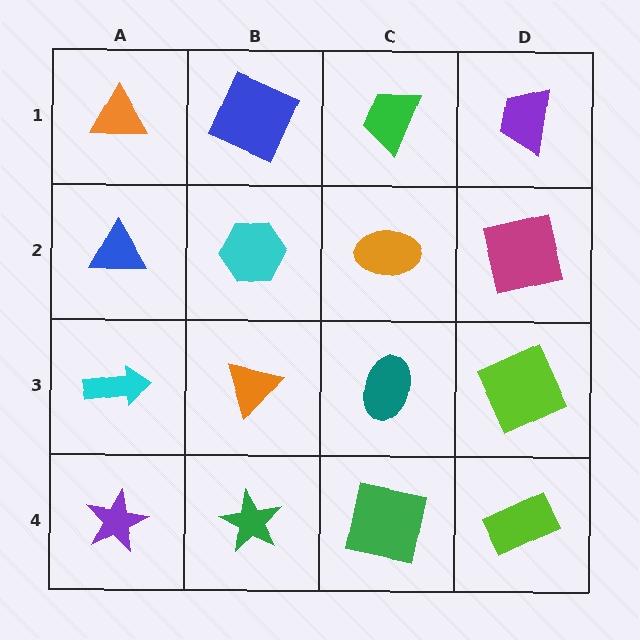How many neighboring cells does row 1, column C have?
3.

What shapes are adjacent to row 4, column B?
An orange triangle (row 3, column B), a purple star (row 4, column A), a green square (row 4, column C).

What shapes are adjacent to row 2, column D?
A purple trapezoid (row 1, column D), a lime square (row 3, column D), an orange ellipse (row 2, column C).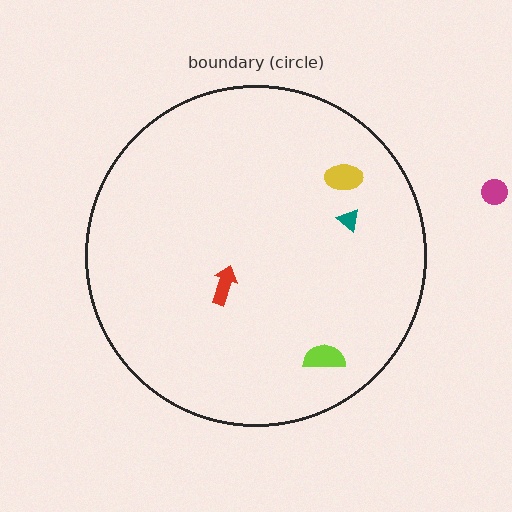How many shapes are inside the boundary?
4 inside, 1 outside.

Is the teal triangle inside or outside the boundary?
Inside.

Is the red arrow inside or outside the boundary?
Inside.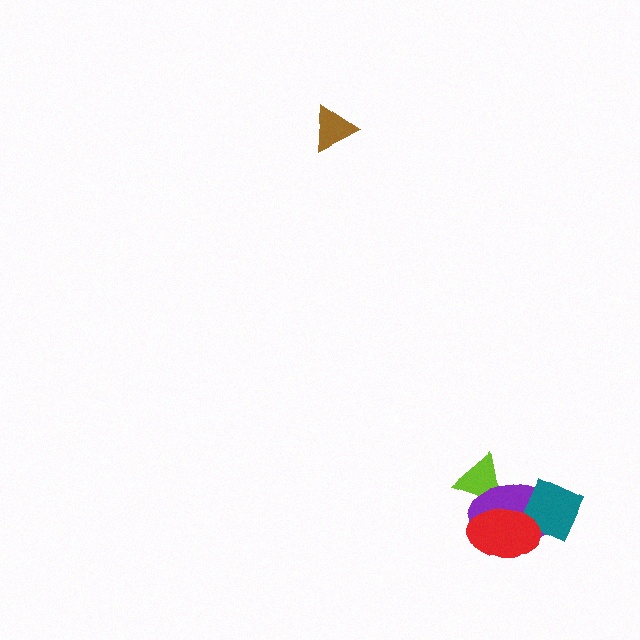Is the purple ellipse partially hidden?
Yes, it is partially covered by another shape.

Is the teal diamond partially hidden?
Yes, it is partially covered by another shape.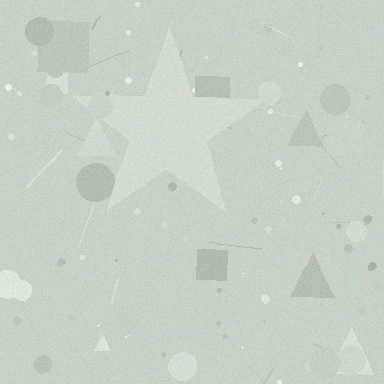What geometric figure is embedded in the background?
A star is embedded in the background.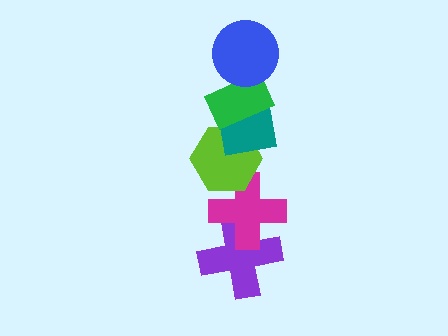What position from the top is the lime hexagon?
The lime hexagon is 4th from the top.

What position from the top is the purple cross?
The purple cross is 6th from the top.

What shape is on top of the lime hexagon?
The teal square is on top of the lime hexagon.